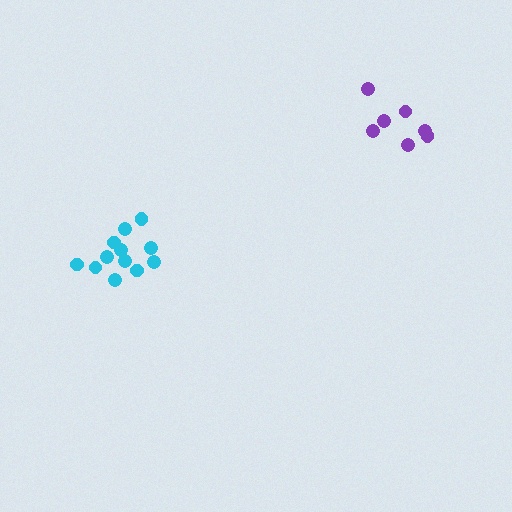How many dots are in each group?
Group 1: 7 dots, Group 2: 12 dots (19 total).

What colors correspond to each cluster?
The clusters are colored: purple, cyan.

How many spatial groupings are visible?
There are 2 spatial groupings.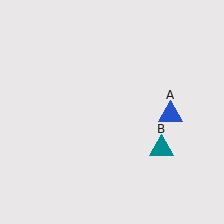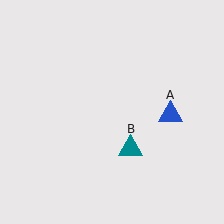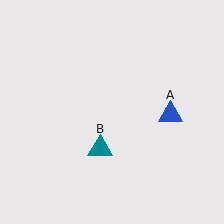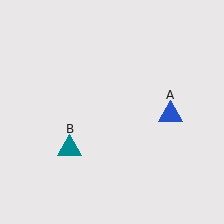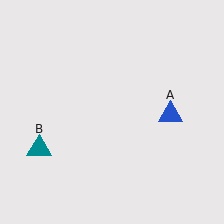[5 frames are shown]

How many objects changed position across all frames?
1 object changed position: teal triangle (object B).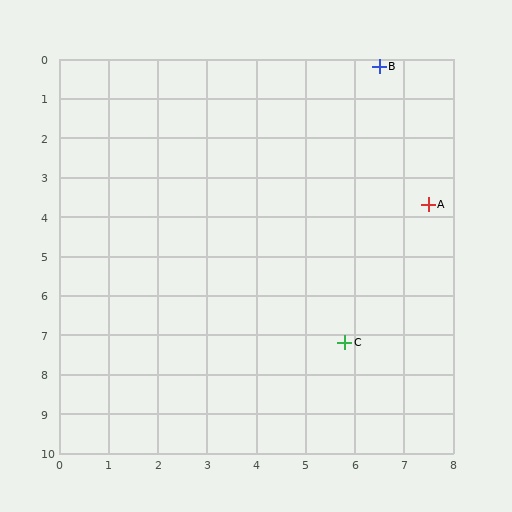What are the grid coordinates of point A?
Point A is at approximately (7.5, 3.7).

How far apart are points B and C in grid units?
Points B and C are about 7.0 grid units apart.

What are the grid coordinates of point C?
Point C is at approximately (5.8, 7.2).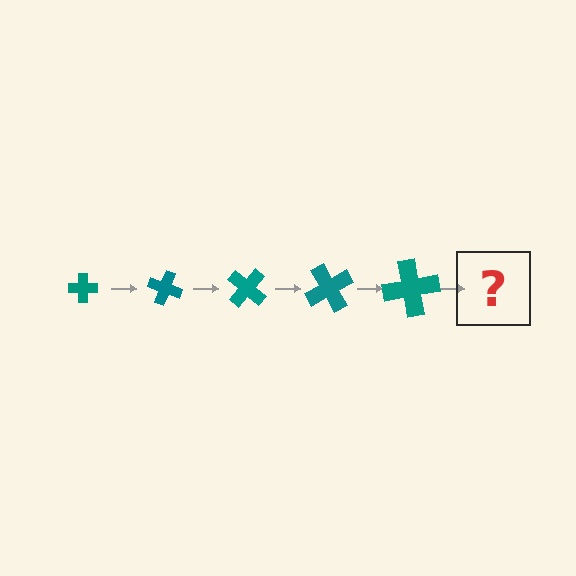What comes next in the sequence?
The next element should be a cross, larger than the previous one and rotated 100 degrees from the start.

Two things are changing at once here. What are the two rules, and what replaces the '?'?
The two rules are that the cross grows larger each step and it rotates 20 degrees each step. The '?' should be a cross, larger than the previous one and rotated 100 degrees from the start.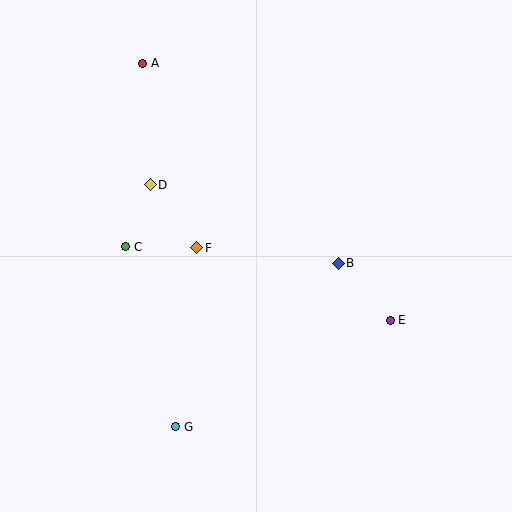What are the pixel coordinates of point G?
Point G is at (176, 427).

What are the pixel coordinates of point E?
Point E is at (390, 320).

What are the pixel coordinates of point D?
Point D is at (150, 185).